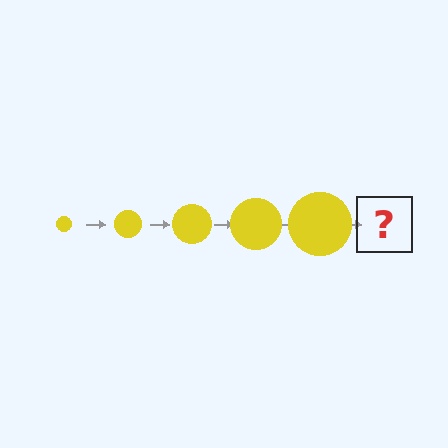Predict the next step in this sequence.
The next step is a yellow circle, larger than the previous one.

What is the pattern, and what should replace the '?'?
The pattern is that the circle gets progressively larger each step. The '?' should be a yellow circle, larger than the previous one.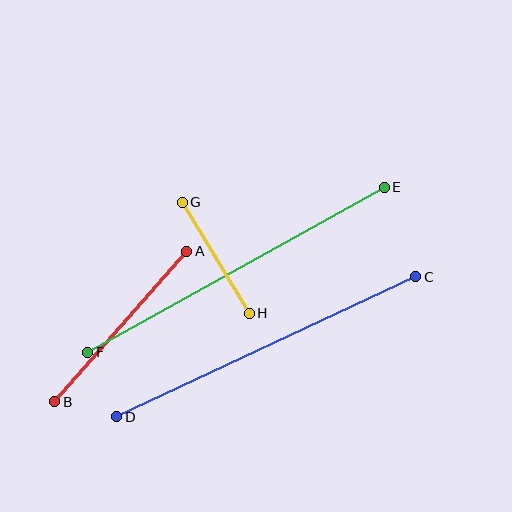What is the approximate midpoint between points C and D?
The midpoint is at approximately (266, 347) pixels.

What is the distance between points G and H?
The distance is approximately 130 pixels.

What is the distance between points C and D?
The distance is approximately 330 pixels.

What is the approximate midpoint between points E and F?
The midpoint is at approximately (236, 270) pixels.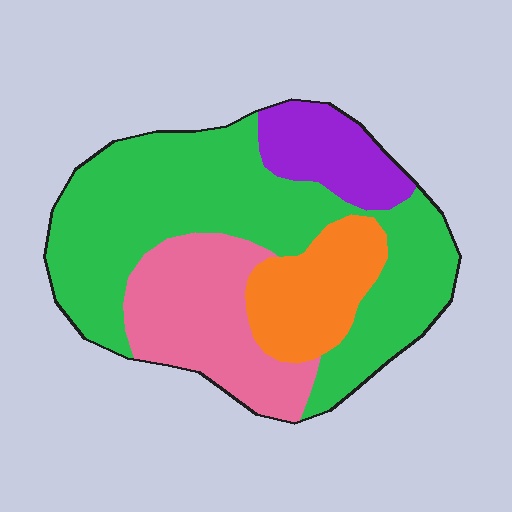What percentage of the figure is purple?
Purple takes up about one eighth (1/8) of the figure.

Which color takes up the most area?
Green, at roughly 50%.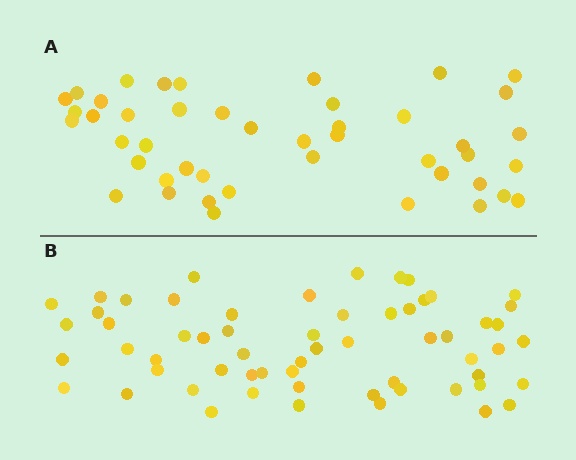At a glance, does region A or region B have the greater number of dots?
Region B (the bottom region) has more dots.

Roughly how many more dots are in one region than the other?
Region B has approximately 15 more dots than region A.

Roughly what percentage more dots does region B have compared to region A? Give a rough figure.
About 35% more.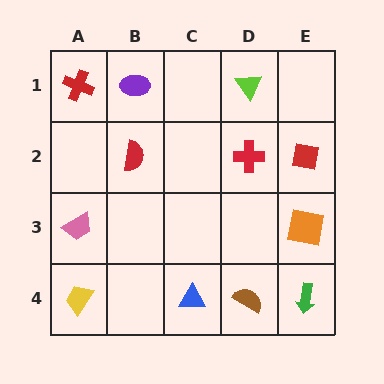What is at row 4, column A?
A yellow trapezoid.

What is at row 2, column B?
A red semicircle.